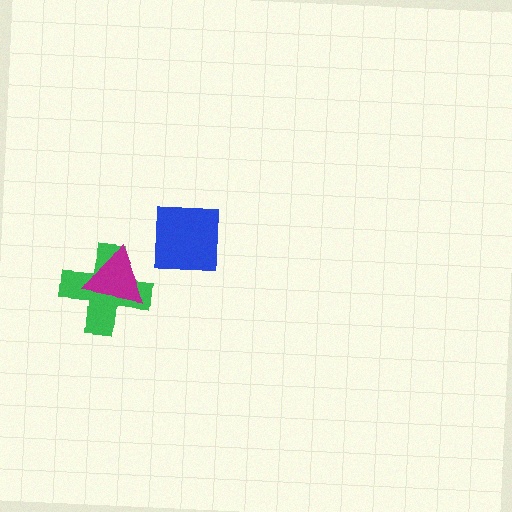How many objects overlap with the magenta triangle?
1 object overlaps with the magenta triangle.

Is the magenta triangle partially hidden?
No, no other shape covers it.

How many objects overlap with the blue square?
0 objects overlap with the blue square.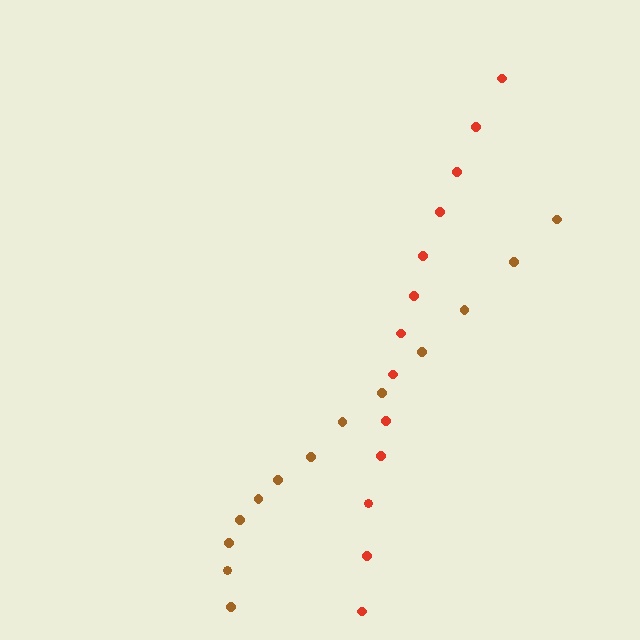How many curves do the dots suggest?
There are 2 distinct paths.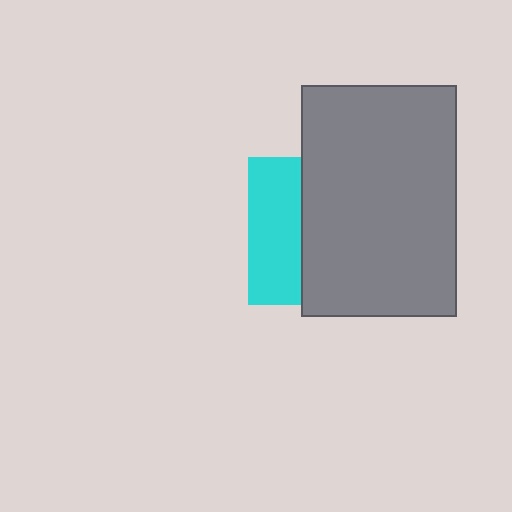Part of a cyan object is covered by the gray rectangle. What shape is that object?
It is a square.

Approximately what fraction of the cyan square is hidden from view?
Roughly 64% of the cyan square is hidden behind the gray rectangle.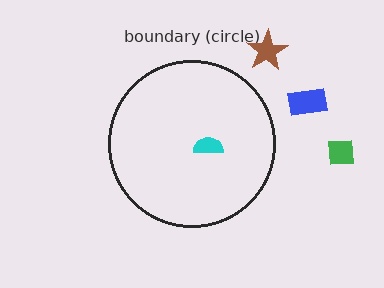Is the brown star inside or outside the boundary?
Outside.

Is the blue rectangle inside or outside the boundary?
Outside.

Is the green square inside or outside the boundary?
Outside.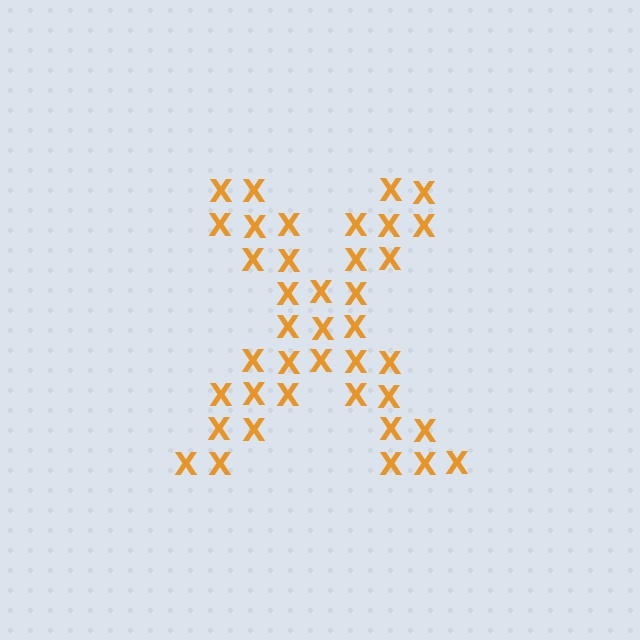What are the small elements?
The small elements are letter X's.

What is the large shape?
The large shape is the letter X.